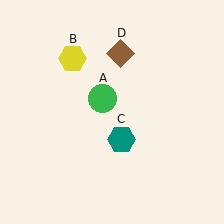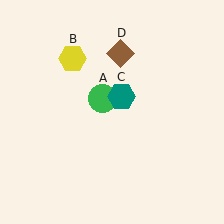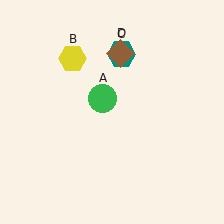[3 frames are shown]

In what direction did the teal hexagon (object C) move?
The teal hexagon (object C) moved up.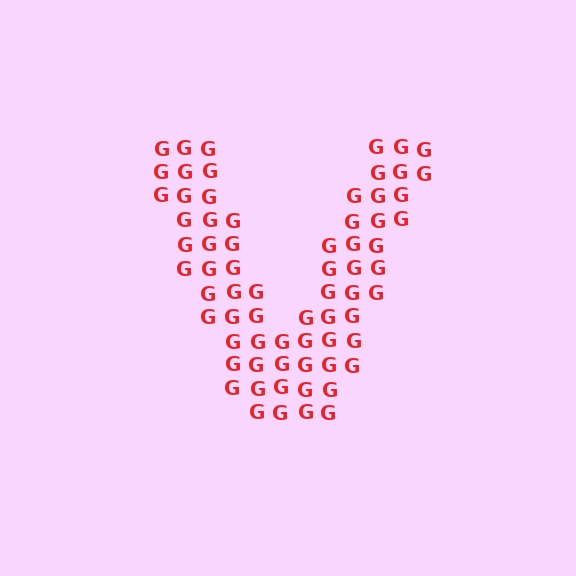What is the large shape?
The large shape is the letter V.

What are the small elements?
The small elements are letter G's.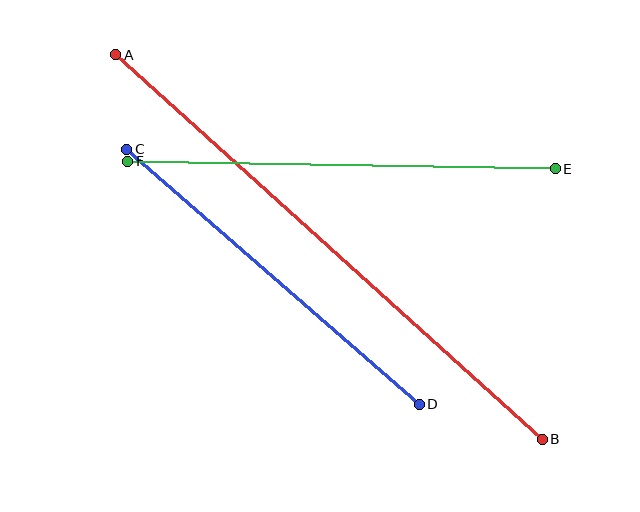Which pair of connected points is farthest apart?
Points A and B are farthest apart.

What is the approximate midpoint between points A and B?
The midpoint is at approximately (329, 247) pixels.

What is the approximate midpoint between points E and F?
The midpoint is at approximately (342, 165) pixels.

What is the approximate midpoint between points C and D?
The midpoint is at approximately (273, 277) pixels.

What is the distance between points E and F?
The distance is approximately 428 pixels.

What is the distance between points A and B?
The distance is approximately 574 pixels.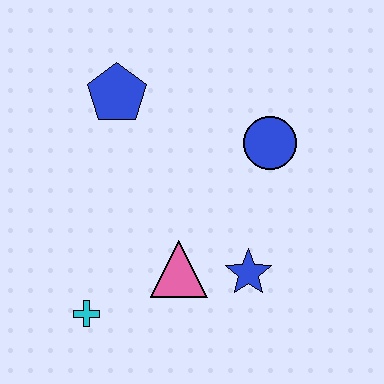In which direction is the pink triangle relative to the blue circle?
The pink triangle is below the blue circle.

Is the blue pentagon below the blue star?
No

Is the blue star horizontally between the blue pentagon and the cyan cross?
No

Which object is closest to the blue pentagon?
The blue circle is closest to the blue pentagon.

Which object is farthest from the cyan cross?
The blue circle is farthest from the cyan cross.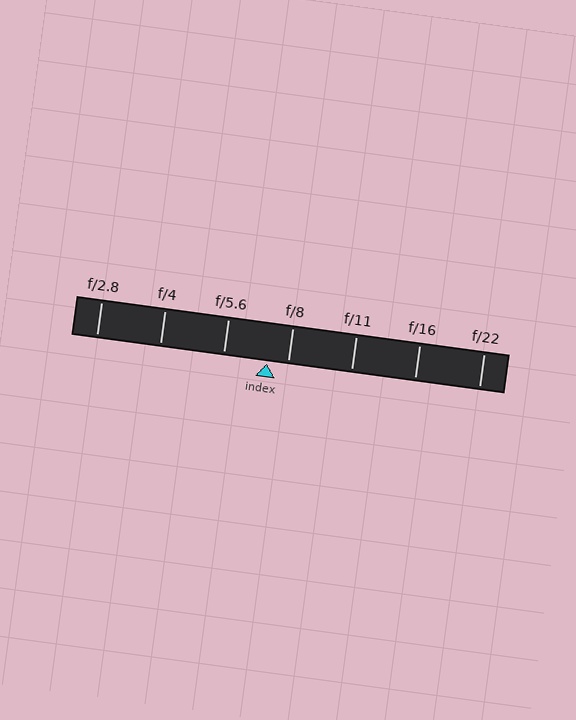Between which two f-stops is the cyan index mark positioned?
The index mark is between f/5.6 and f/8.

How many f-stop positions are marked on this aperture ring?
There are 7 f-stop positions marked.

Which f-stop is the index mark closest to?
The index mark is closest to f/8.